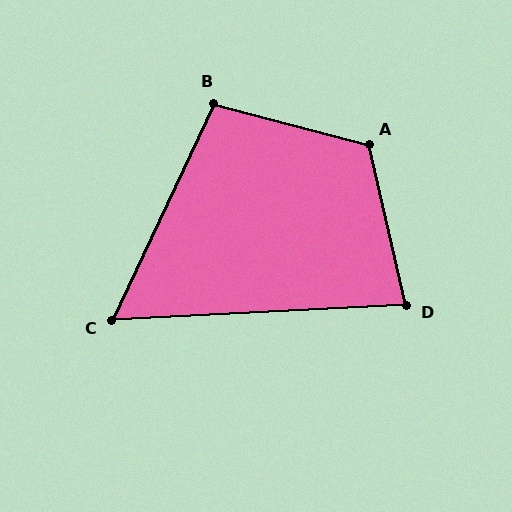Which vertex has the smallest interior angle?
C, at approximately 62 degrees.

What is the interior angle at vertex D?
Approximately 80 degrees (acute).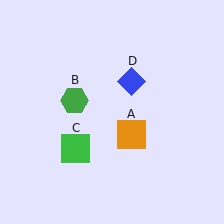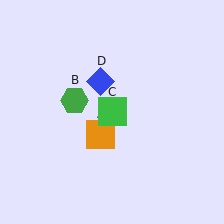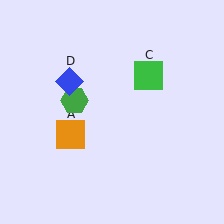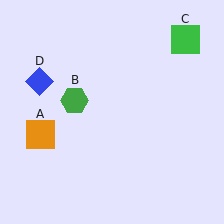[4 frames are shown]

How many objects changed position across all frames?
3 objects changed position: orange square (object A), green square (object C), blue diamond (object D).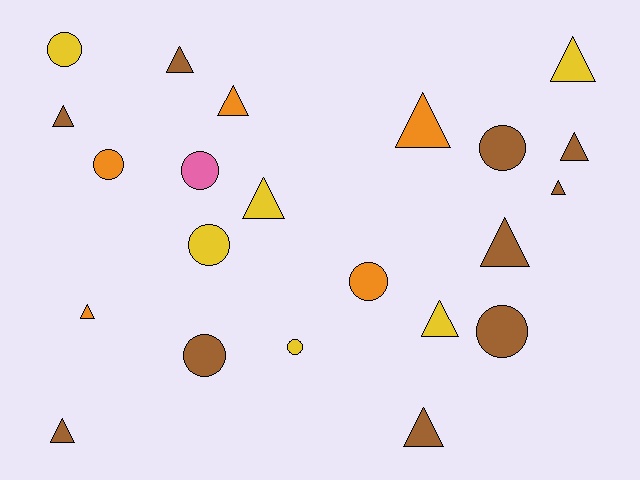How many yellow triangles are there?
There are 3 yellow triangles.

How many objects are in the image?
There are 22 objects.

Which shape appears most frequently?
Triangle, with 13 objects.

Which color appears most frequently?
Brown, with 10 objects.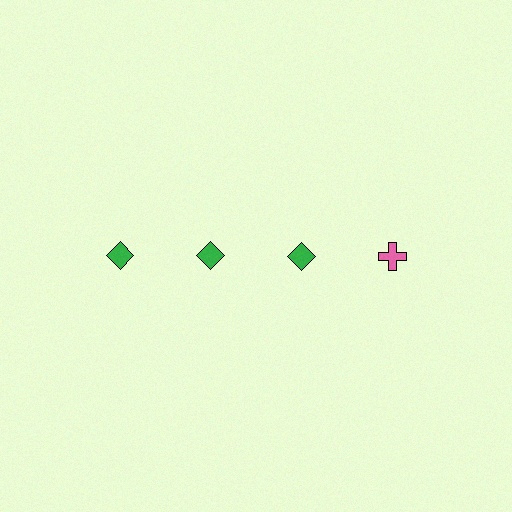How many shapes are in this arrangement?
There are 4 shapes arranged in a grid pattern.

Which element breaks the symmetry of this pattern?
The pink cross in the top row, second from right column breaks the symmetry. All other shapes are green diamonds.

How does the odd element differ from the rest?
It differs in both color (pink instead of green) and shape (cross instead of diamond).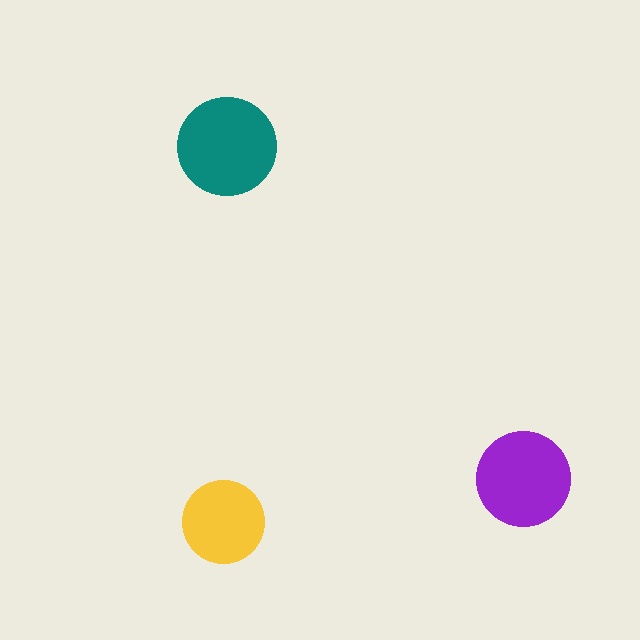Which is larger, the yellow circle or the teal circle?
The teal one.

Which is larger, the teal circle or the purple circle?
The teal one.